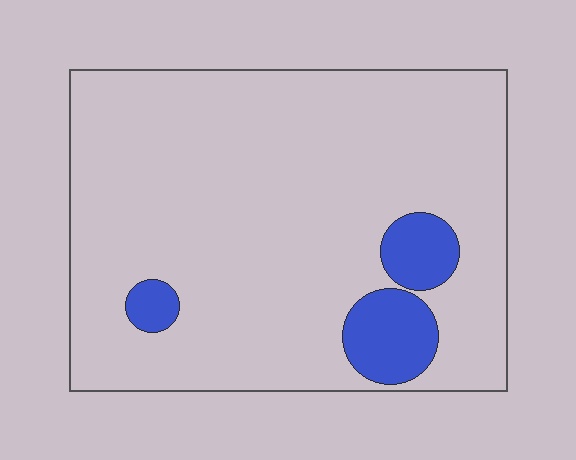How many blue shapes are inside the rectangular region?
3.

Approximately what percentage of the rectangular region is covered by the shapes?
Approximately 10%.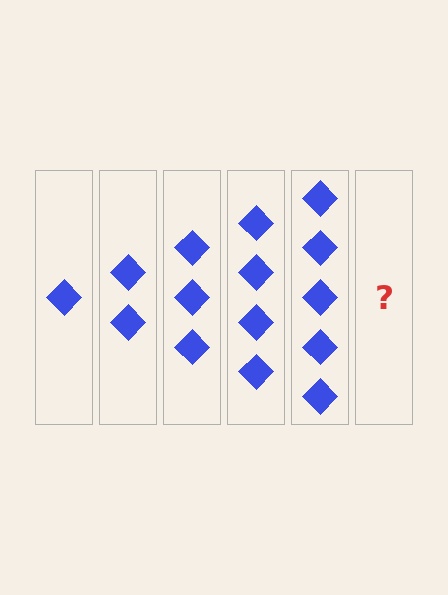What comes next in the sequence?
The next element should be 6 diamonds.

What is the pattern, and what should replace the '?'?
The pattern is that each step adds one more diamond. The '?' should be 6 diamonds.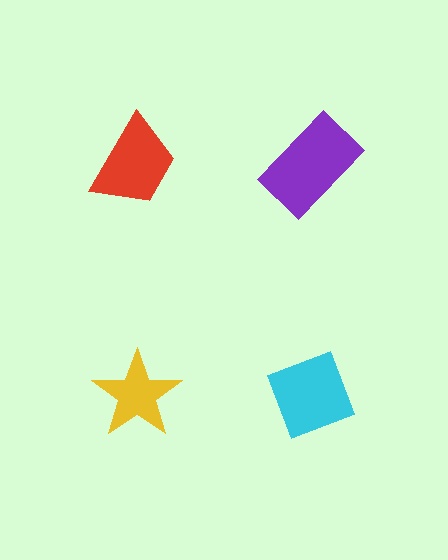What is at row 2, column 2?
A cyan diamond.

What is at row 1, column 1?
A red trapezoid.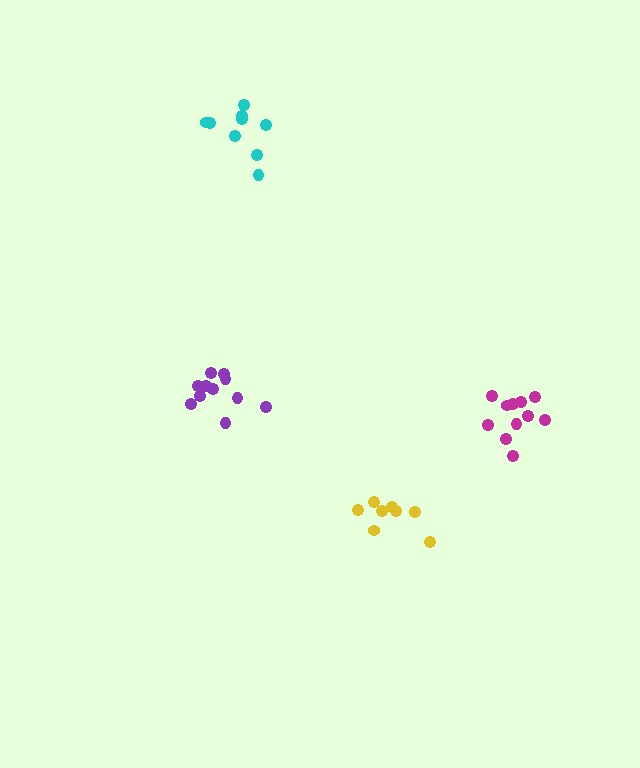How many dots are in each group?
Group 1: 8 dots, Group 2: 11 dots, Group 3: 9 dots, Group 4: 11 dots (39 total).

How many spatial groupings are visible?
There are 4 spatial groupings.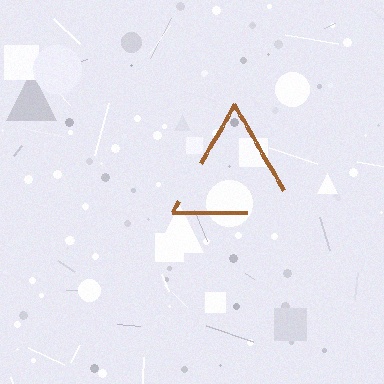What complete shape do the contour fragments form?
The contour fragments form a triangle.